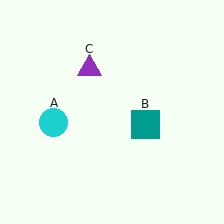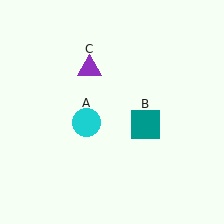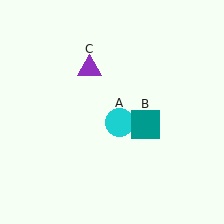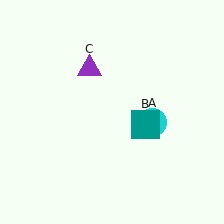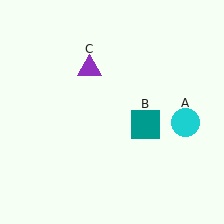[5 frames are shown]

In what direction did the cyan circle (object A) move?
The cyan circle (object A) moved right.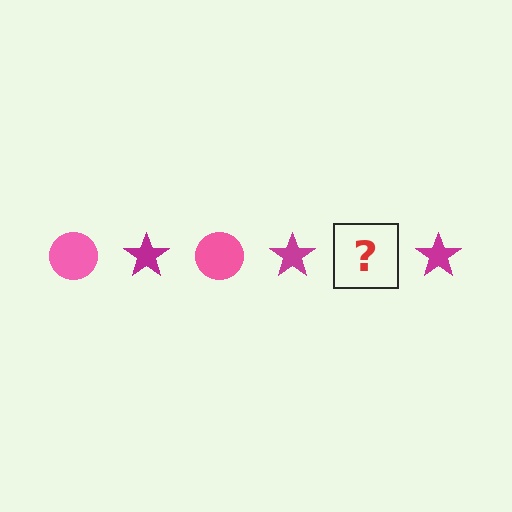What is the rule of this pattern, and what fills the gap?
The rule is that the pattern alternates between pink circle and magenta star. The gap should be filled with a pink circle.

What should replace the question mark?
The question mark should be replaced with a pink circle.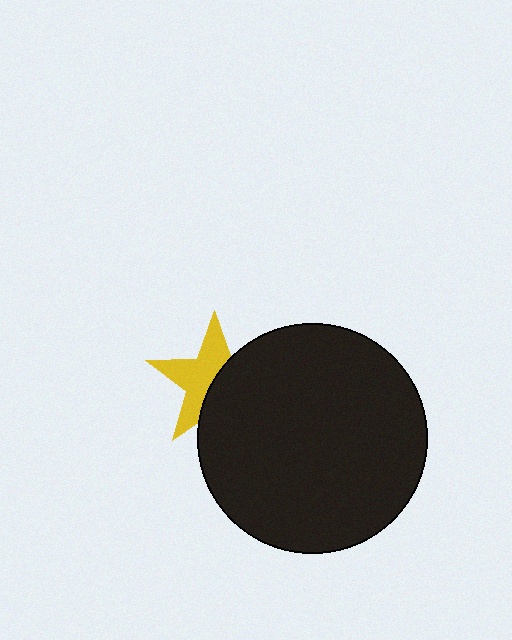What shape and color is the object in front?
The object in front is a black circle.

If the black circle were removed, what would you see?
You would see the complete yellow star.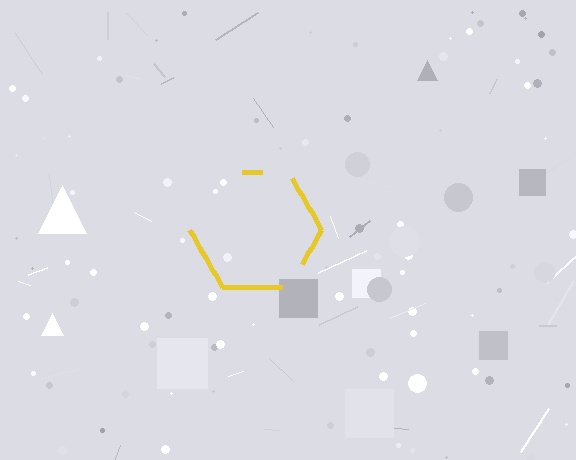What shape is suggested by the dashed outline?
The dashed outline suggests a hexagon.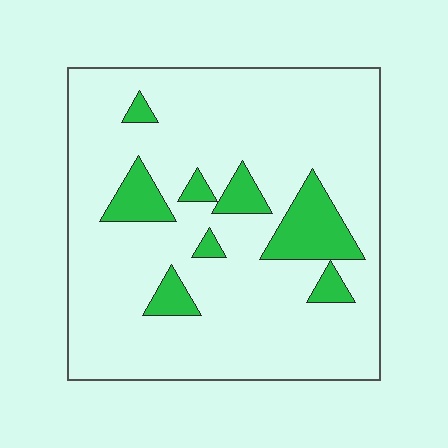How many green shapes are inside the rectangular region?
8.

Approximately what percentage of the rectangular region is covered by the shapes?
Approximately 15%.